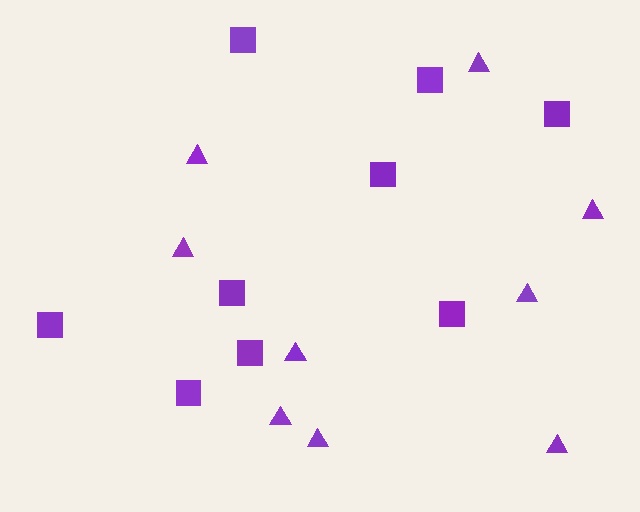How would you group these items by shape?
There are 2 groups: one group of squares (9) and one group of triangles (9).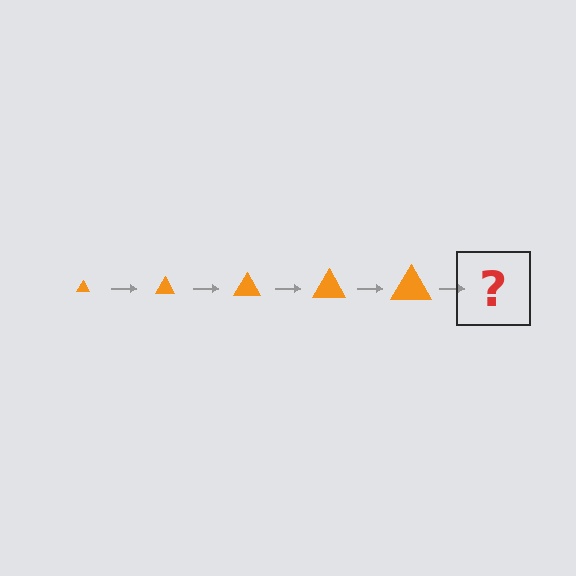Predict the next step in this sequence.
The next step is an orange triangle, larger than the previous one.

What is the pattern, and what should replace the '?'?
The pattern is that the triangle gets progressively larger each step. The '?' should be an orange triangle, larger than the previous one.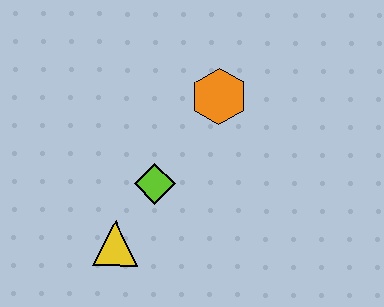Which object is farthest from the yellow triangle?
The orange hexagon is farthest from the yellow triangle.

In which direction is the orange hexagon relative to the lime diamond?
The orange hexagon is above the lime diamond.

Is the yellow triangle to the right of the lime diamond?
No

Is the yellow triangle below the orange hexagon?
Yes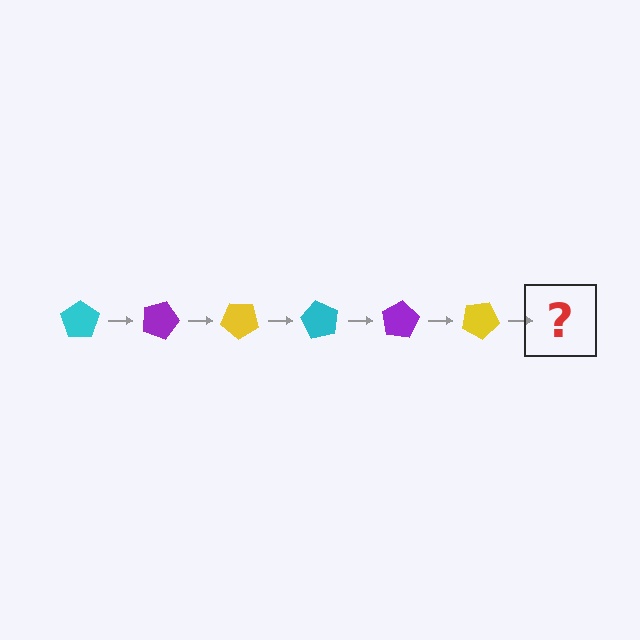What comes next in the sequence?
The next element should be a cyan pentagon, rotated 120 degrees from the start.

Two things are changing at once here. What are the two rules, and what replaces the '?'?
The two rules are that it rotates 20 degrees each step and the color cycles through cyan, purple, and yellow. The '?' should be a cyan pentagon, rotated 120 degrees from the start.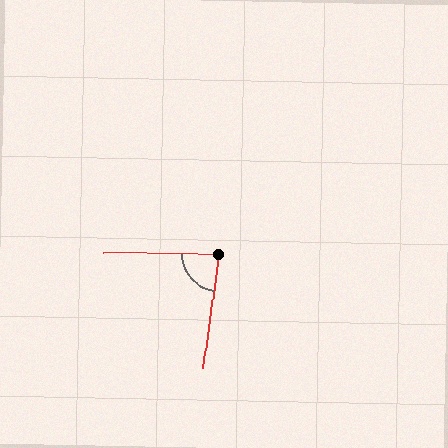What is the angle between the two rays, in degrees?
Approximately 83 degrees.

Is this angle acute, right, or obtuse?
It is acute.